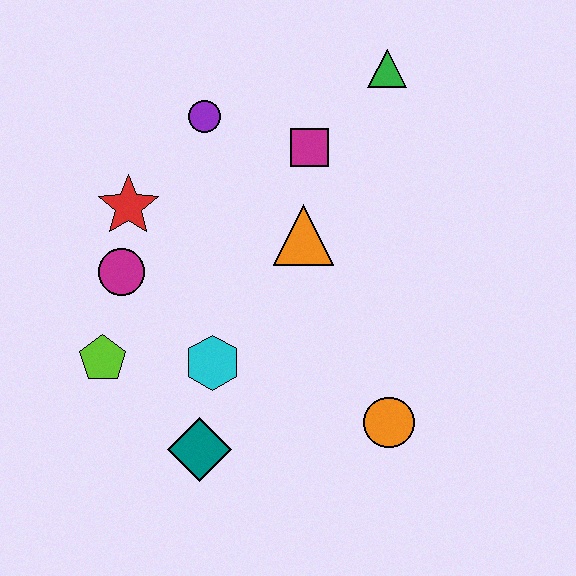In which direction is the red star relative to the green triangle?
The red star is to the left of the green triangle.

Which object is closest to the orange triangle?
The magenta square is closest to the orange triangle.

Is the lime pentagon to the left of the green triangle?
Yes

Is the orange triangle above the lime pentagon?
Yes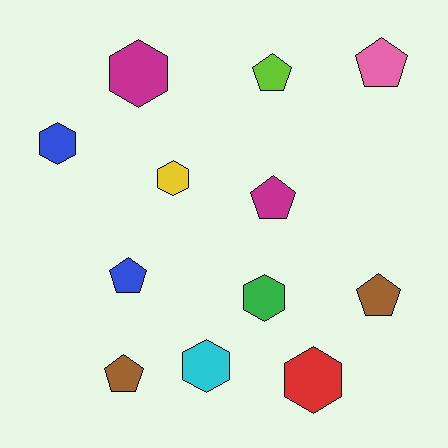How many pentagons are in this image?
There are 6 pentagons.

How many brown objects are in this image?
There are 2 brown objects.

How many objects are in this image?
There are 12 objects.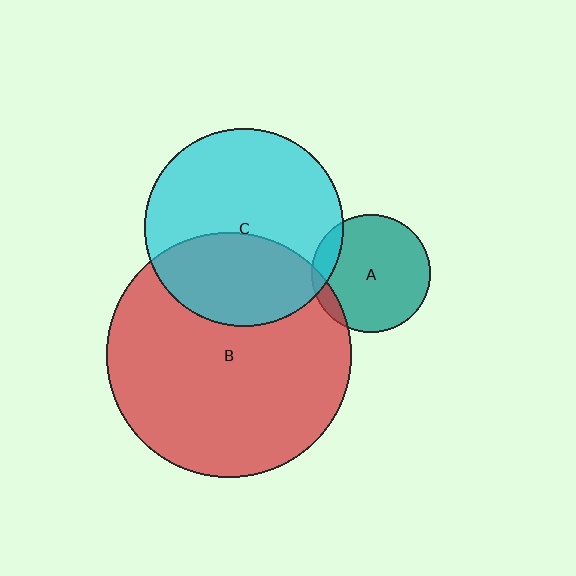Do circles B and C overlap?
Yes.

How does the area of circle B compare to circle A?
Approximately 4.3 times.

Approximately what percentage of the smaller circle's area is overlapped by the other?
Approximately 40%.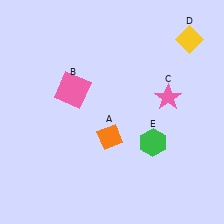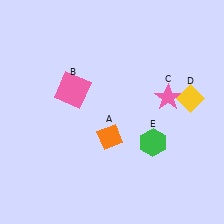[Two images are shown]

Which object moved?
The yellow diamond (D) moved down.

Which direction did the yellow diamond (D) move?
The yellow diamond (D) moved down.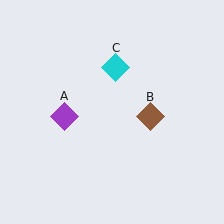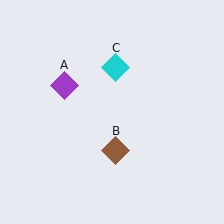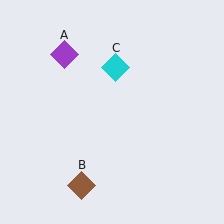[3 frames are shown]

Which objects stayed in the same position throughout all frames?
Cyan diamond (object C) remained stationary.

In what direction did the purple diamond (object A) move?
The purple diamond (object A) moved up.